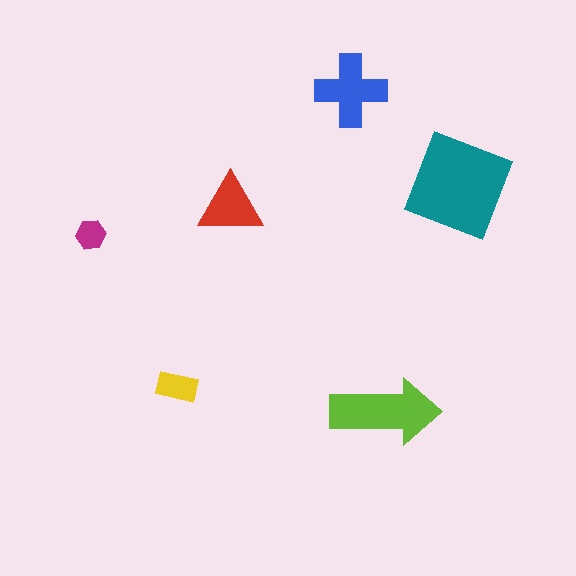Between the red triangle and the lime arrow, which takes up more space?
The lime arrow.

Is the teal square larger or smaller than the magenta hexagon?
Larger.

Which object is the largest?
The teal square.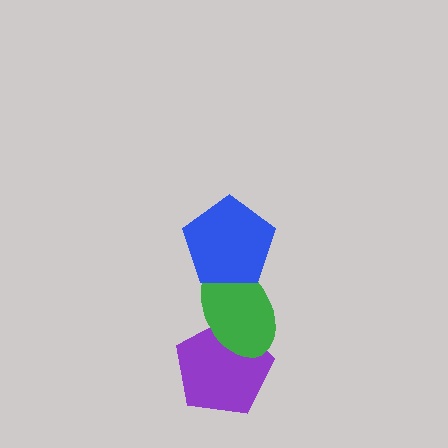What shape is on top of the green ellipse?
The blue pentagon is on top of the green ellipse.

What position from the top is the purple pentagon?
The purple pentagon is 3rd from the top.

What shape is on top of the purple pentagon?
The green ellipse is on top of the purple pentagon.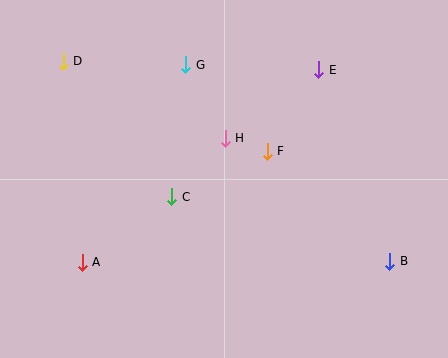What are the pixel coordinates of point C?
Point C is at (172, 197).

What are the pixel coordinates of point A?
Point A is at (82, 262).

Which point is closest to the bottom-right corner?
Point B is closest to the bottom-right corner.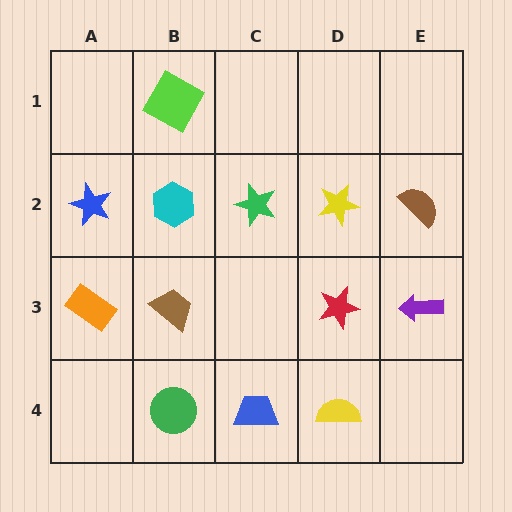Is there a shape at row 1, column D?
No, that cell is empty.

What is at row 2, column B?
A cyan hexagon.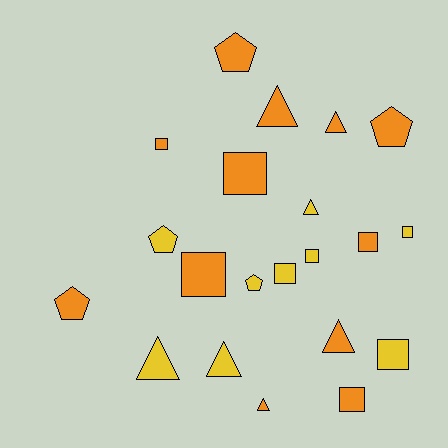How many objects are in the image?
There are 21 objects.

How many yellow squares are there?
There are 4 yellow squares.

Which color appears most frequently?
Orange, with 12 objects.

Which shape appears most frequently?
Square, with 9 objects.